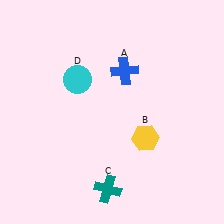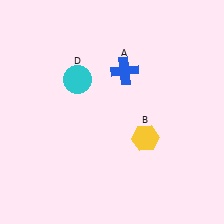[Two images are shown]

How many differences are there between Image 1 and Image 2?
There is 1 difference between the two images.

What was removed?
The teal cross (C) was removed in Image 2.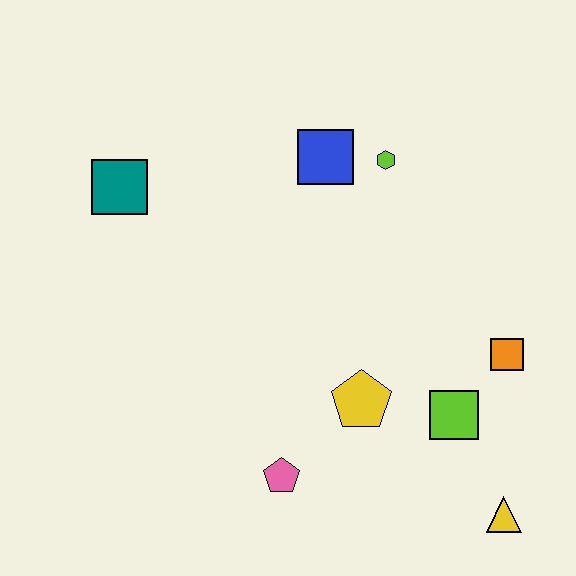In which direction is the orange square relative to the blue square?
The orange square is below the blue square.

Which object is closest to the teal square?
The blue square is closest to the teal square.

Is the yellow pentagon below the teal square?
Yes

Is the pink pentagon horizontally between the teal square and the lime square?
Yes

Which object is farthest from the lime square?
The teal square is farthest from the lime square.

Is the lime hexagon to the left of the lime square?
Yes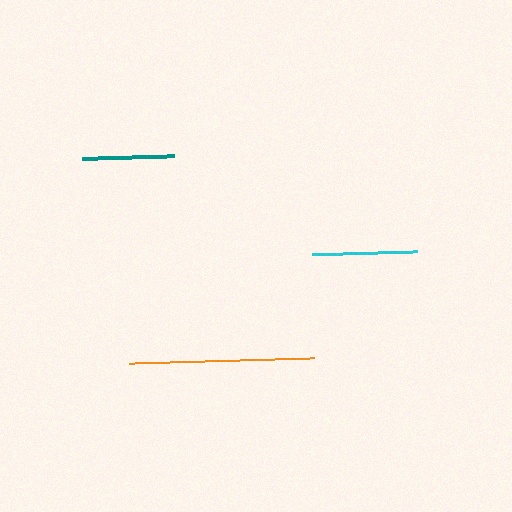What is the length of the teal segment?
The teal segment is approximately 92 pixels long.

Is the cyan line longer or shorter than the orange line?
The orange line is longer than the cyan line.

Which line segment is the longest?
The orange line is the longest at approximately 185 pixels.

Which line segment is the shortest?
The teal line is the shortest at approximately 92 pixels.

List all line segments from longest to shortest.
From longest to shortest: orange, cyan, teal.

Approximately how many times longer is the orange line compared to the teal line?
The orange line is approximately 2.0 times the length of the teal line.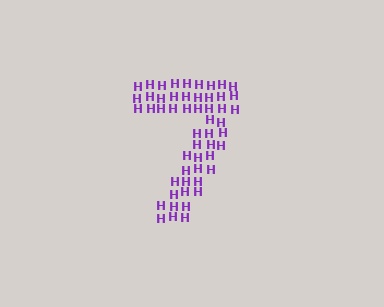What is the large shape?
The large shape is the digit 7.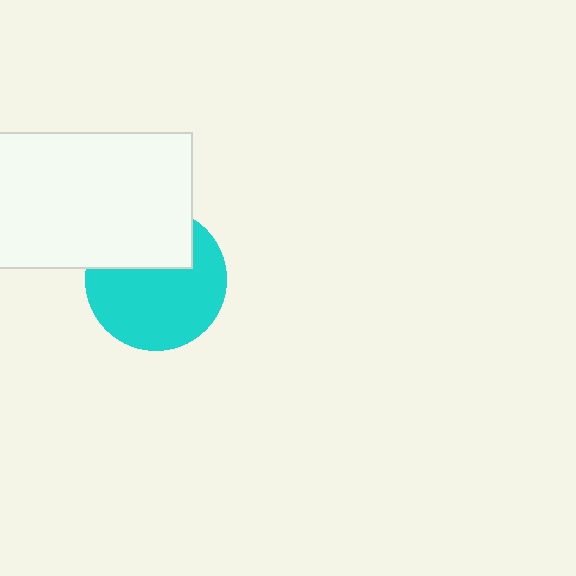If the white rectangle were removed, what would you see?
You would see the complete cyan circle.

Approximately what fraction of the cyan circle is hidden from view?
Roughly 34% of the cyan circle is hidden behind the white rectangle.